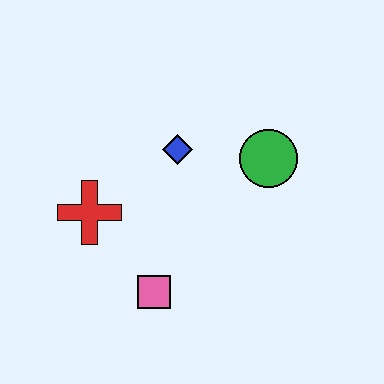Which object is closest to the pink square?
The red cross is closest to the pink square.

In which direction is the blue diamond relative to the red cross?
The blue diamond is to the right of the red cross.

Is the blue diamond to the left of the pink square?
No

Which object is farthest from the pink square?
The green circle is farthest from the pink square.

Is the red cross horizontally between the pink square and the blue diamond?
No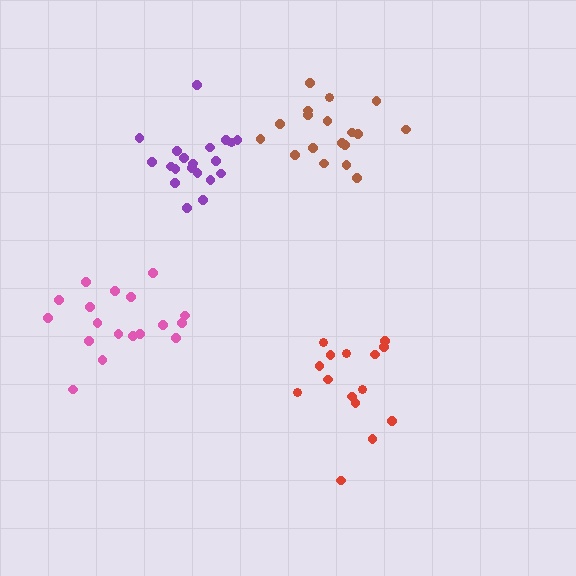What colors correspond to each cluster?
The clusters are colored: pink, purple, red, brown.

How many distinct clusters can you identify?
There are 4 distinct clusters.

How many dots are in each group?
Group 1: 18 dots, Group 2: 20 dots, Group 3: 15 dots, Group 4: 18 dots (71 total).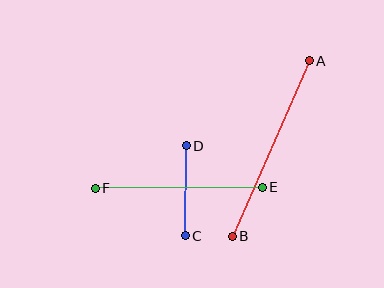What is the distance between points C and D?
The distance is approximately 90 pixels.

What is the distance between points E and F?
The distance is approximately 167 pixels.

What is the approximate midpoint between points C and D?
The midpoint is at approximately (186, 191) pixels.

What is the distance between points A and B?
The distance is approximately 192 pixels.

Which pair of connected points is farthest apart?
Points A and B are farthest apart.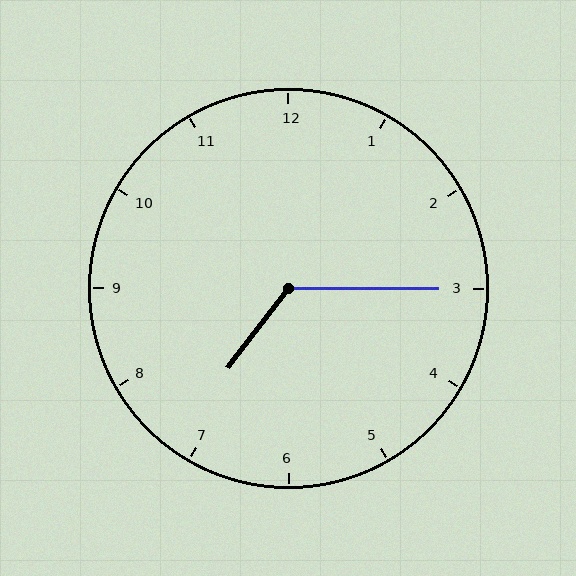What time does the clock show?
7:15.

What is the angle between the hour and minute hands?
Approximately 128 degrees.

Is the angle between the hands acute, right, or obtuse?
It is obtuse.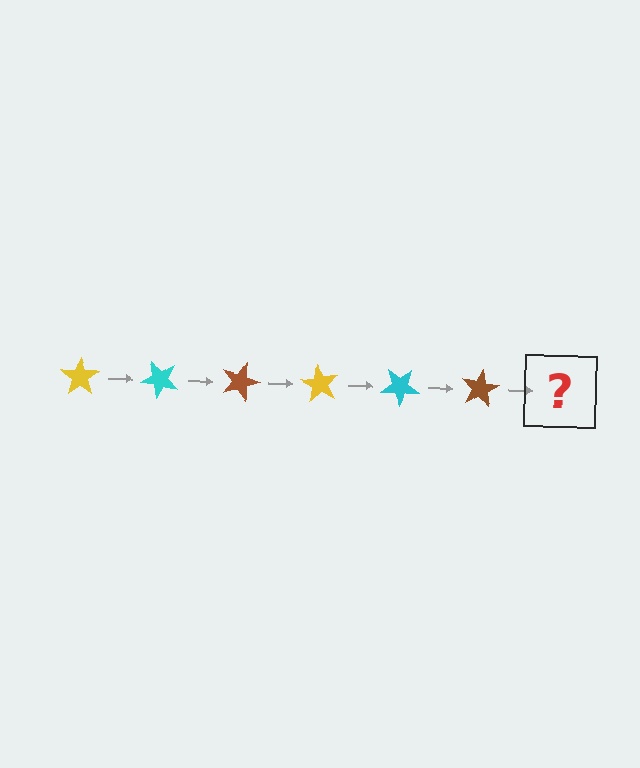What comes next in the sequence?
The next element should be a yellow star, rotated 270 degrees from the start.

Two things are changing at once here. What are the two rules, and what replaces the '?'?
The two rules are that it rotates 45 degrees each step and the color cycles through yellow, cyan, and brown. The '?' should be a yellow star, rotated 270 degrees from the start.